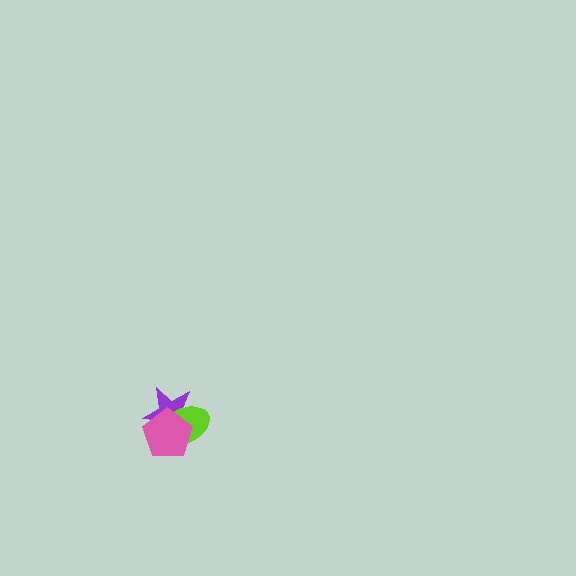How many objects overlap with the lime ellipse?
2 objects overlap with the lime ellipse.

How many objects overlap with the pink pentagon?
2 objects overlap with the pink pentagon.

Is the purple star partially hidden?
Yes, it is partially covered by another shape.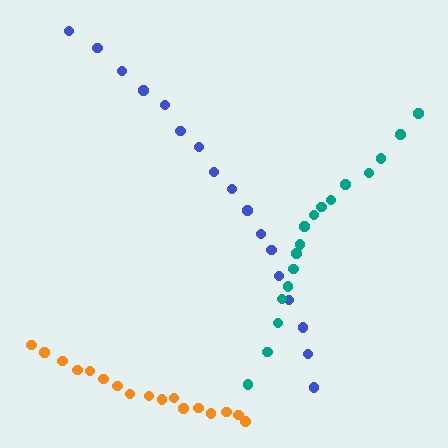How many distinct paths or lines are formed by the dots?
There are 3 distinct paths.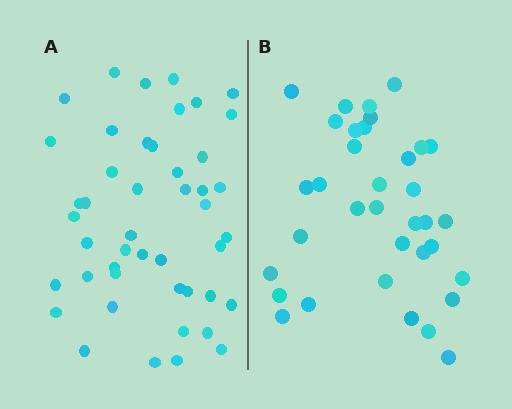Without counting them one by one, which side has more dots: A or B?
Region A (the left region) has more dots.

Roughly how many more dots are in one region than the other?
Region A has roughly 12 or so more dots than region B.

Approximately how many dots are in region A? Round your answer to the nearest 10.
About 50 dots. (The exact count is 46, which rounds to 50.)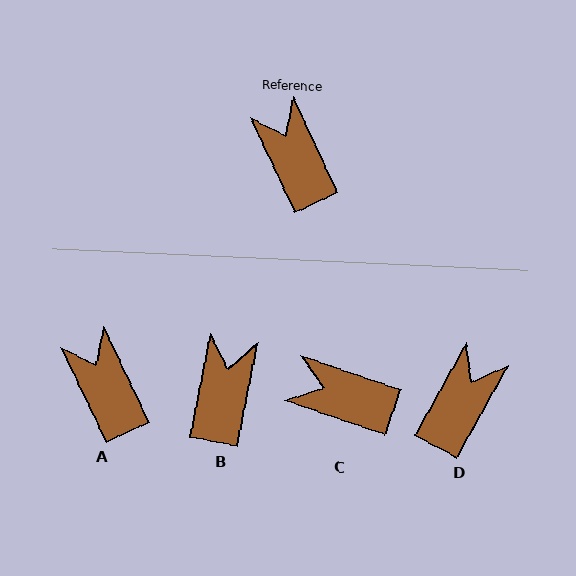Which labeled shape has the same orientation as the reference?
A.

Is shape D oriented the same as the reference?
No, it is off by about 54 degrees.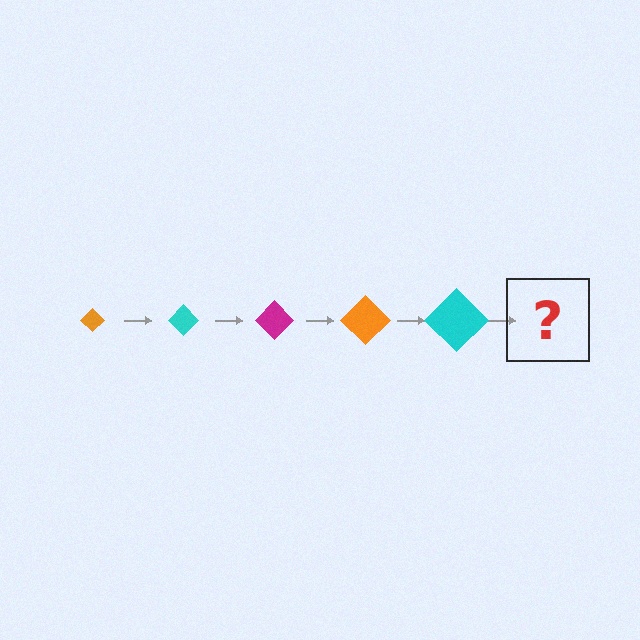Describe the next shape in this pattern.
It should be a magenta diamond, larger than the previous one.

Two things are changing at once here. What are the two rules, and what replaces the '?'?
The two rules are that the diamond grows larger each step and the color cycles through orange, cyan, and magenta. The '?' should be a magenta diamond, larger than the previous one.